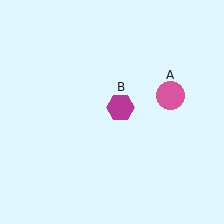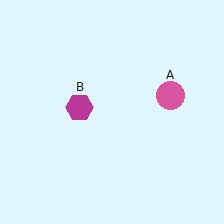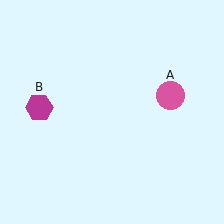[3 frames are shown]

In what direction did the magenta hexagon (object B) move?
The magenta hexagon (object B) moved left.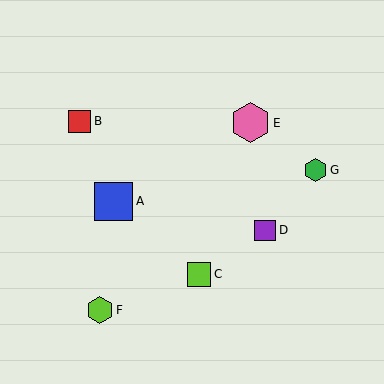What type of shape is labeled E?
Shape E is a pink hexagon.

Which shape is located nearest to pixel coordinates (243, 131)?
The pink hexagon (labeled E) at (250, 123) is nearest to that location.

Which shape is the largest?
The pink hexagon (labeled E) is the largest.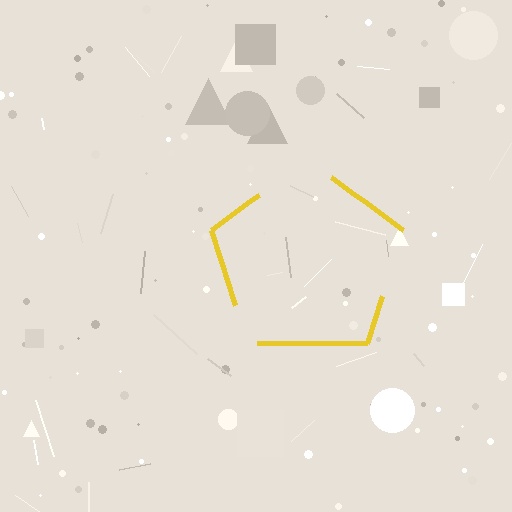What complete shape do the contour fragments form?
The contour fragments form a pentagon.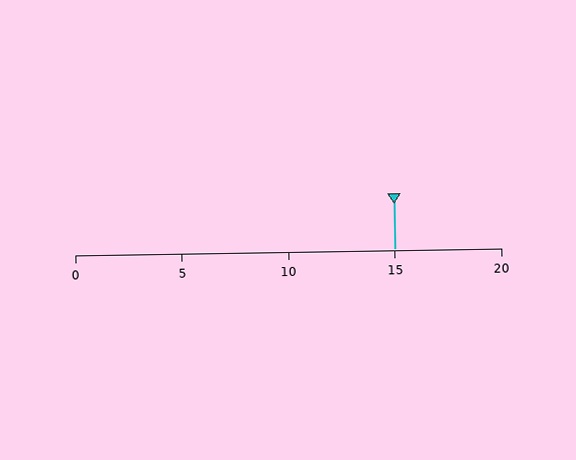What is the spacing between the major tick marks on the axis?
The major ticks are spaced 5 apart.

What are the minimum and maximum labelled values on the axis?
The axis runs from 0 to 20.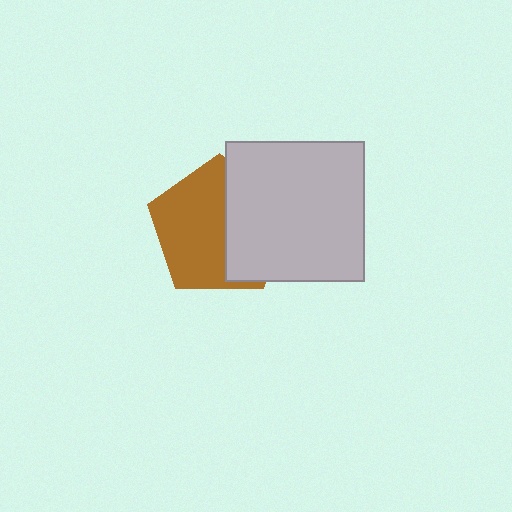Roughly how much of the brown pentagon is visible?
About half of it is visible (roughly 59%).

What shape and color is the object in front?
The object in front is a light gray square.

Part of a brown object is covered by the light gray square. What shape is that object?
It is a pentagon.